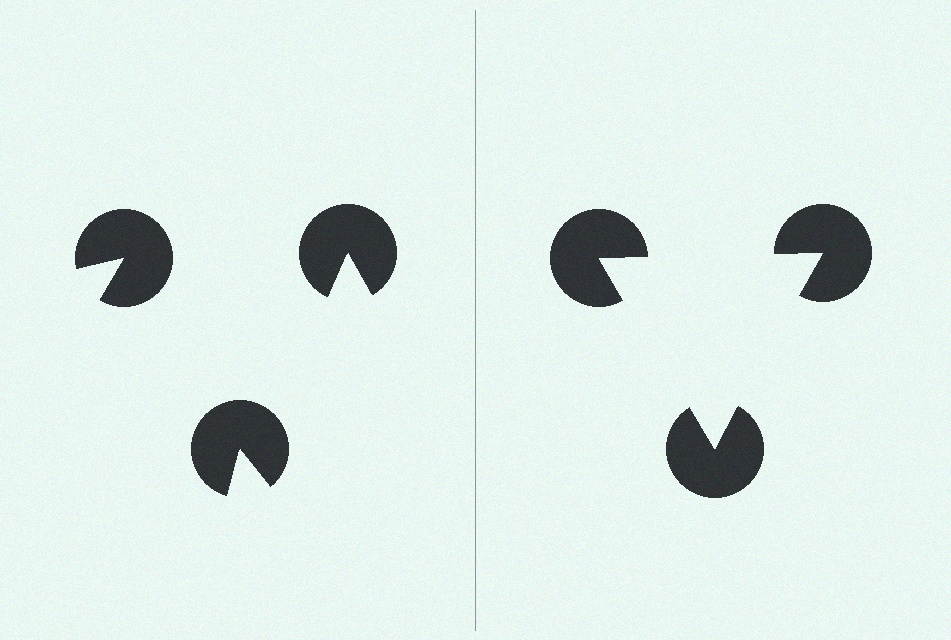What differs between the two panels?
The pac-man discs are positioned identically on both sides; only the wedge orientations differ. On the right they align to a triangle; on the left they are misaligned.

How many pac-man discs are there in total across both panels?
6 — 3 on each side.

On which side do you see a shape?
An illusory triangle appears on the right side. On the left side the wedge cuts are rotated, so no coherent shape forms.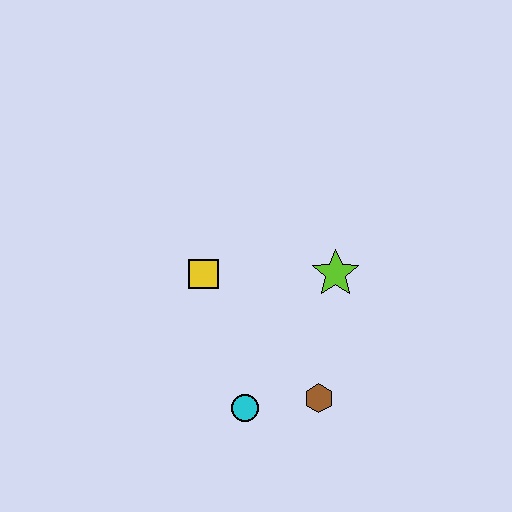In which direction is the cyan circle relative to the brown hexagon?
The cyan circle is to the left of the brown hexagon.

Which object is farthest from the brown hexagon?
The yellow square is farthest from the brown hexagon.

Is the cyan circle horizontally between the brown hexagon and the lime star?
No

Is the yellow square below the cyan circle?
No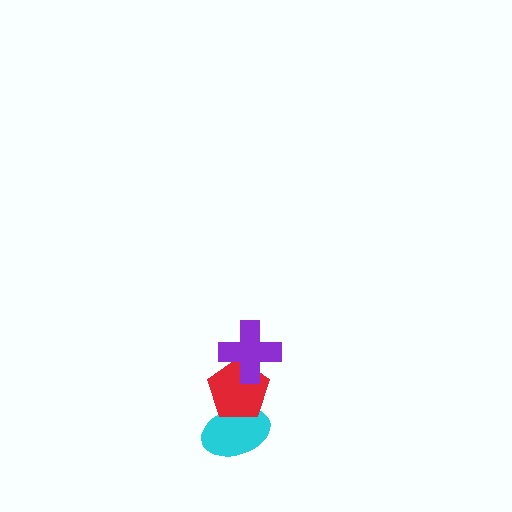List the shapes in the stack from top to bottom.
From top to bottom: the purple cross, the red pentagon, the cyan ellipse.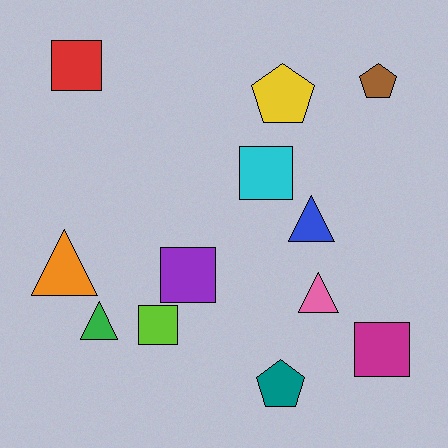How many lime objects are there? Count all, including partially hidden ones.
There is 1 lime object.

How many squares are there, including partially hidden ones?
There are 5 squares.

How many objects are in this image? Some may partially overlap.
There are 12 objects.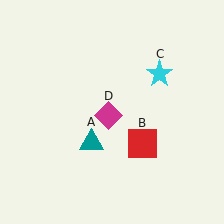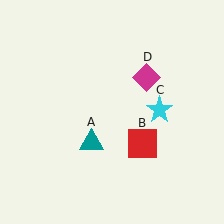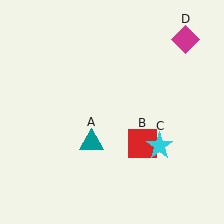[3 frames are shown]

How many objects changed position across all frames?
2 objects changed position: cyan star (object C), magenta diamond (object D).